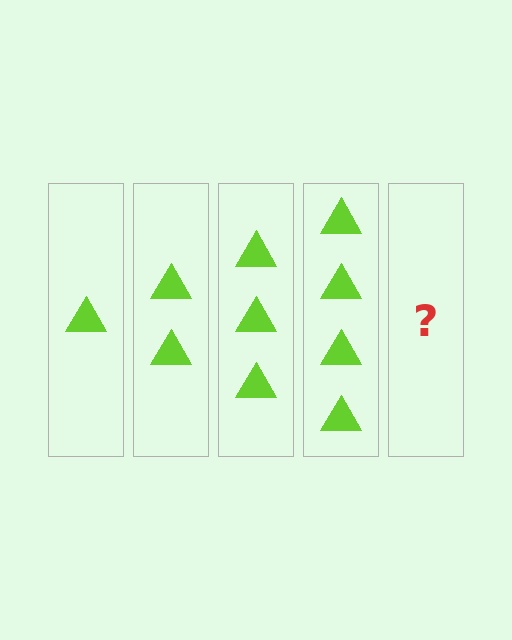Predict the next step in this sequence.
The next step is 5 triangles.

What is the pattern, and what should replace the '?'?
The pattern is that each step adds one more triangle. The '?' should be 5 triangles.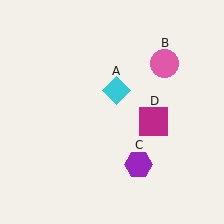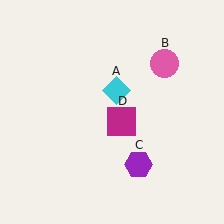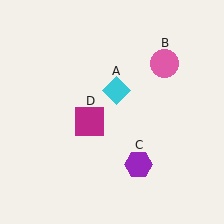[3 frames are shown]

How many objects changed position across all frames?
1 object changed position: magenta square (object D).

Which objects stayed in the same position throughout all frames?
Cyan diamond (object A) and pink circle (object B) and purple hexagon (object C) remained stationary.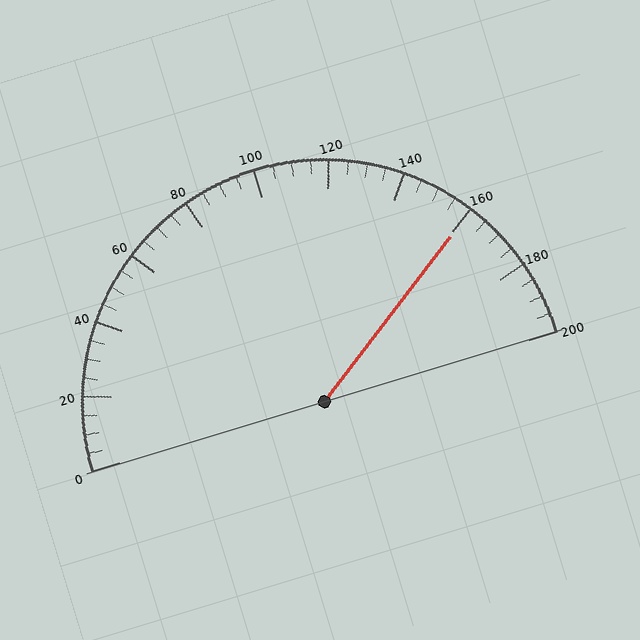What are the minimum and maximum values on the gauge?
The gauge ranges from 0 to 200.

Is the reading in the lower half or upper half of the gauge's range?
The reading is in the upper half of the range (0 to 200).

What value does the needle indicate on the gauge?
The needle indicates approximately 160.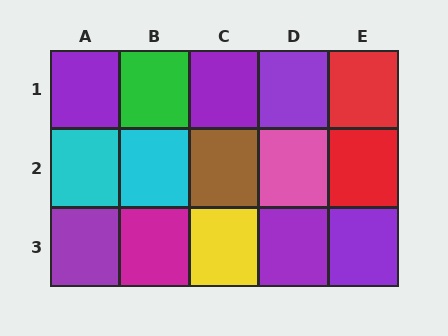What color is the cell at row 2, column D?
Pink.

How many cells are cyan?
2 cells are cyan.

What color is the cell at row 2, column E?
Red.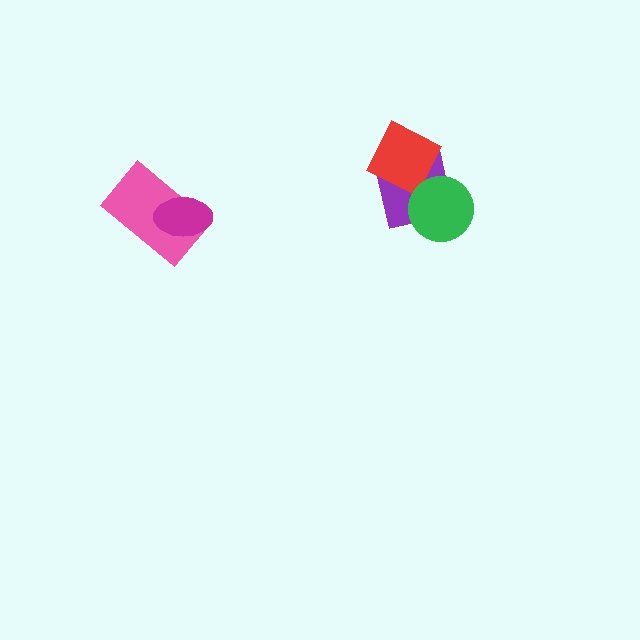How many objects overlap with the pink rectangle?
1 object overlaps with the pink rectangle.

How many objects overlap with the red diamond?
2 objects overlap with the red diamond.